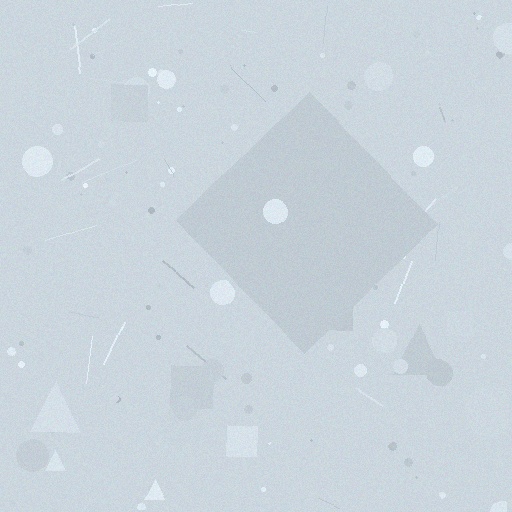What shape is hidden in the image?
A diamond is hidden in the image.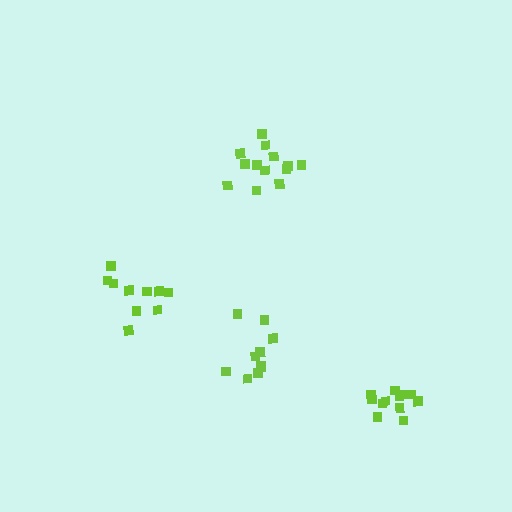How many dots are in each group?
Group 1: 10 dots, Group 2: 13 dots, Group 3: 12 dots, Group 4: 10 dots (45 total).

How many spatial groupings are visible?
There are 4 spatial groupings.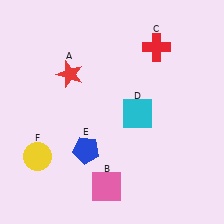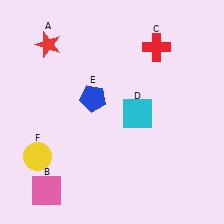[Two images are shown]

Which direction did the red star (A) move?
The red star (A) moved up.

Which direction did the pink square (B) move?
The pink square (B) moved left.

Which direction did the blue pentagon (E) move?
The blue pentagon (E) moved up.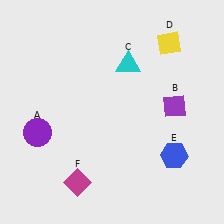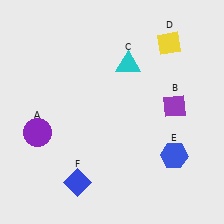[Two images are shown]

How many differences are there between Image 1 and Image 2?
There is 1 difference between the two images.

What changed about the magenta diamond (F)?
In Image 1, F is magenta. In Image 2, it changed to blue.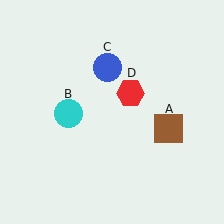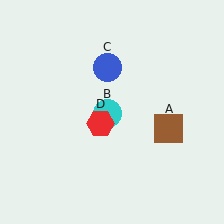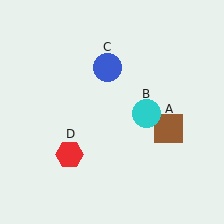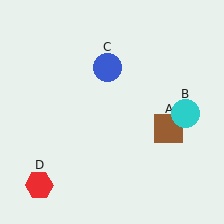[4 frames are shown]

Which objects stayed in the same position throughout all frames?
Brown square (object A) and blue circle (object C) remained stationary.